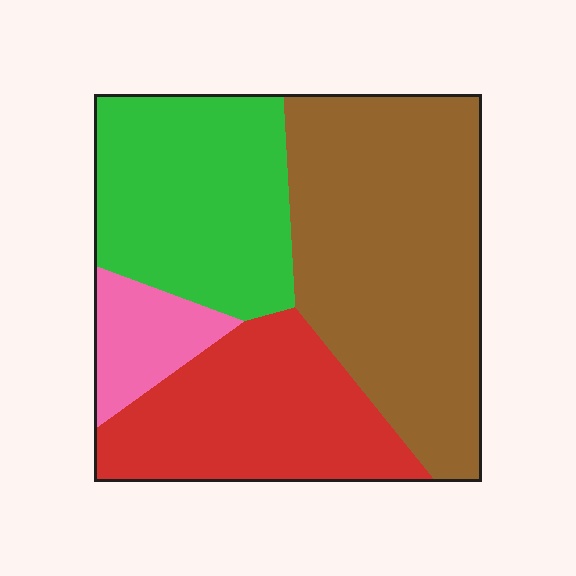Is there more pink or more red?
Red.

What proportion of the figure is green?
Green takes up about one quarter (1/4) of the figure.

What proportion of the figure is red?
Red takes up between a sixth and a third of the figure.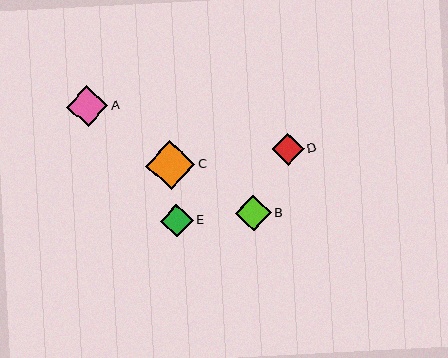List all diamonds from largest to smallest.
From largest to smallest: C, A, B, E, D.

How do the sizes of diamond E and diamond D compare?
Diamond E and diamond D are approximately the same size.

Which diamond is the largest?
Diamond C is the largest with a size of approximately 49 pixels.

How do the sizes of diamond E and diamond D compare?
Diamond E and diamond D are approximately the same size.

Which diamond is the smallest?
Diamond D is the smallest with a size of approximately 31 pixels.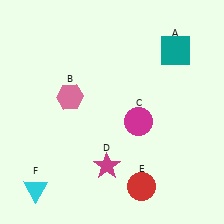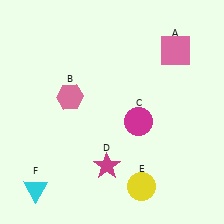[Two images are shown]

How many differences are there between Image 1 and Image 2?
There are 2 differences between the two images.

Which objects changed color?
A changed from teal to pink. E changed from red to yellow.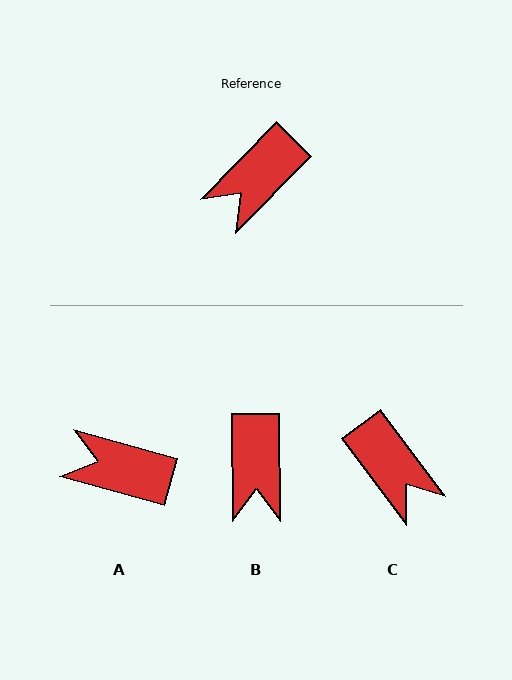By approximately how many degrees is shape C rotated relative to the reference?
Approximately 81 degrees counter-clockwise.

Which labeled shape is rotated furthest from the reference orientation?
C, about 81 degrees away.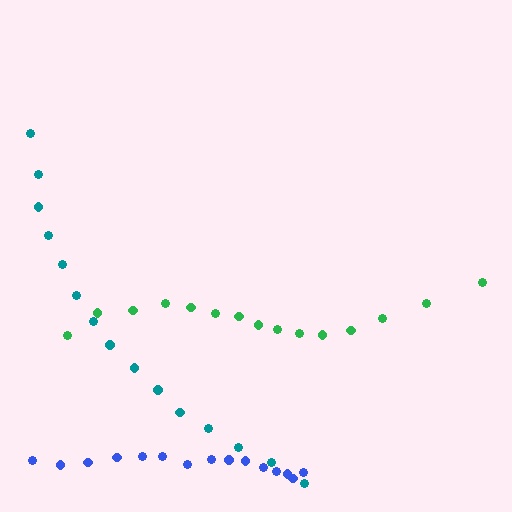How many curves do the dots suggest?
There are 3 distinct paths.